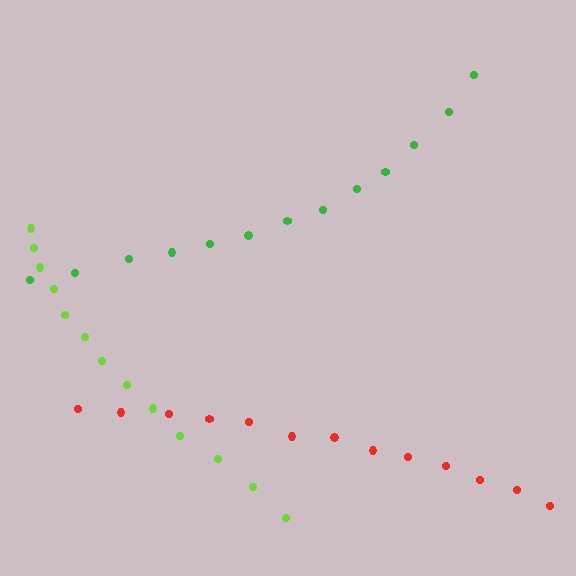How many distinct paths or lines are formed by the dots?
There are 3 distinct paths.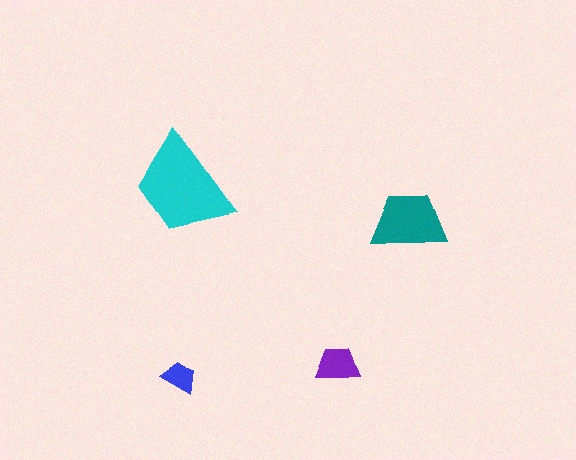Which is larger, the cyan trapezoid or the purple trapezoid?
The cyan one.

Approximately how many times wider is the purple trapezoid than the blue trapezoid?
About 1.5 times wider.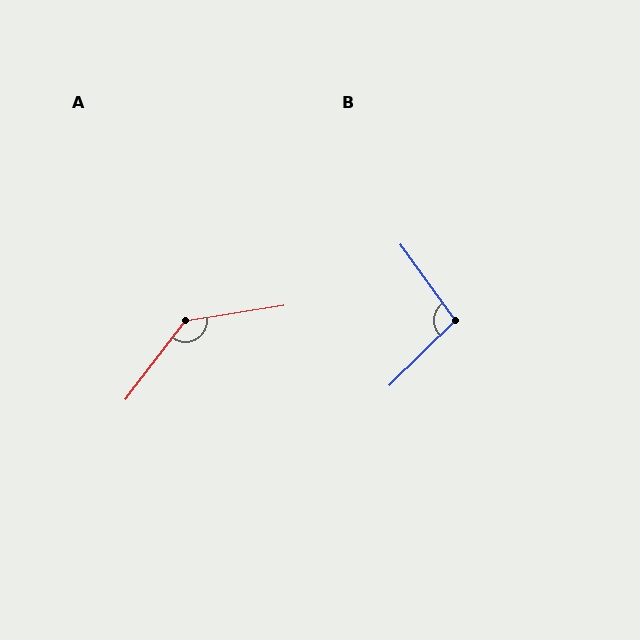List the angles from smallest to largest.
B (98°), A (136°).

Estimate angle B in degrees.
Approximately 98 degrees.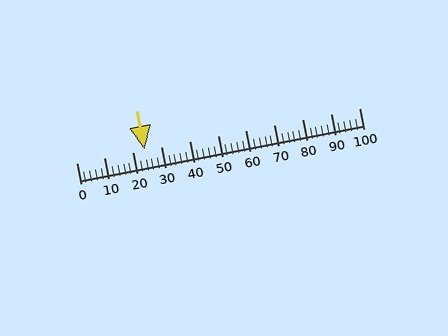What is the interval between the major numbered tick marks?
The major tick marks are spaced 10 units apart.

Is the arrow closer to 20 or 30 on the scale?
The arrow is closer to 20.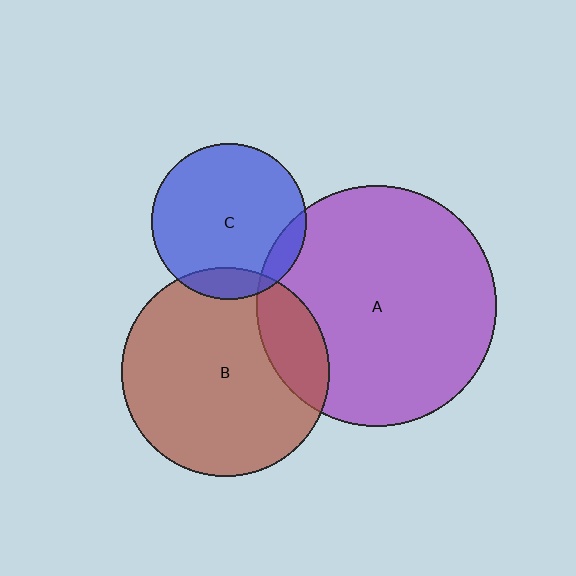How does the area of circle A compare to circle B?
Approximately 1.3 times.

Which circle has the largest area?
Circle A (purple).